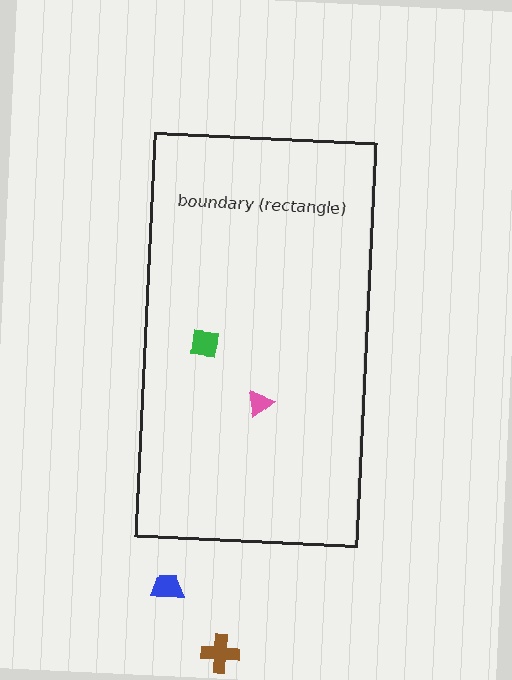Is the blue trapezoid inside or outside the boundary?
Outside.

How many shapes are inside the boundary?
2 inside, 2 outside.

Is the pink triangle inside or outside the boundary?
Inside.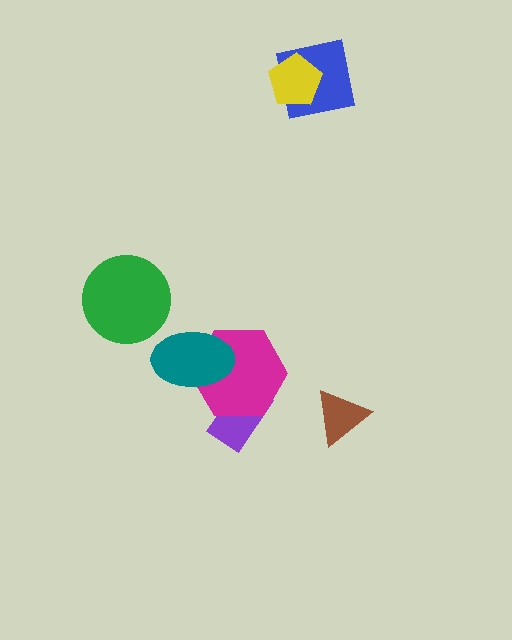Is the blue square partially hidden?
Yes, it is partially covered by another shape.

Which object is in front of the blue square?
The yellow pentagon is in front of the blue square.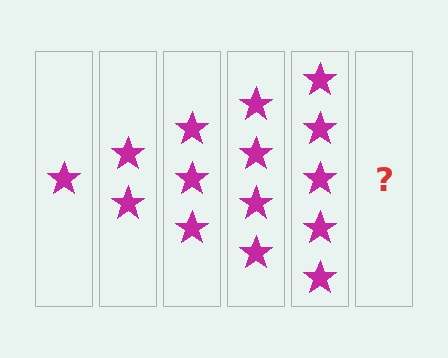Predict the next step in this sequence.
The next step is 6 stars.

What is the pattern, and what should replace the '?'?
The pattern is that each step adds one more star. The '?' should be 6 stars.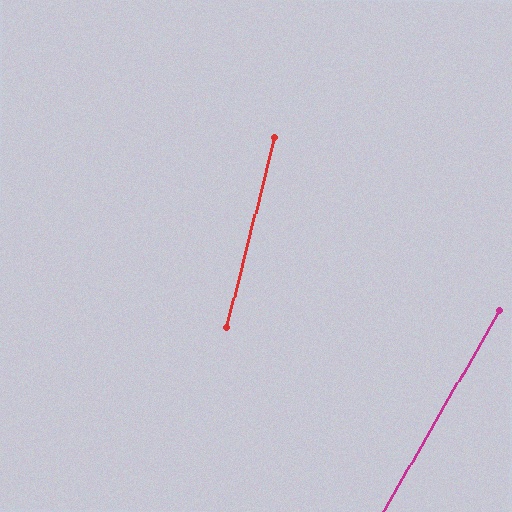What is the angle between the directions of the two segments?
Approximately 16 degrees.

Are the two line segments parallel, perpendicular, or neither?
Neither parallel nor perpendicular — they differ by about 16°.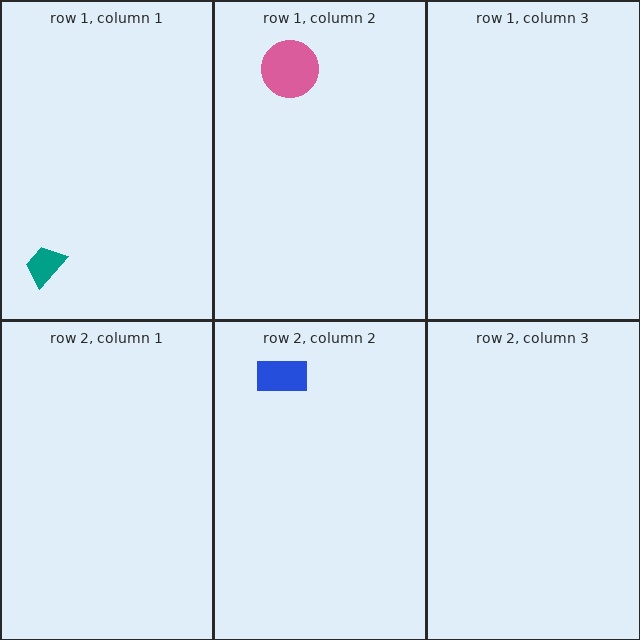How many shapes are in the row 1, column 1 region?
1.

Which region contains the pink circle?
The row 1, column 2 region.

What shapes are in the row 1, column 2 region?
The pink circle.